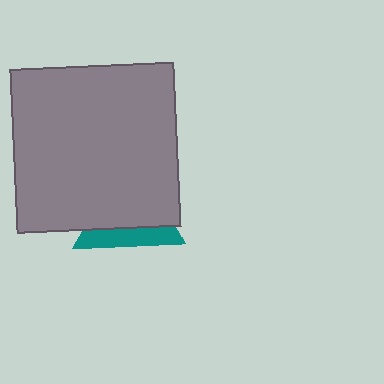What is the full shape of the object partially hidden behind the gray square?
The partially hidden object is a teal triangle.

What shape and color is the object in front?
The object in front is a gray square.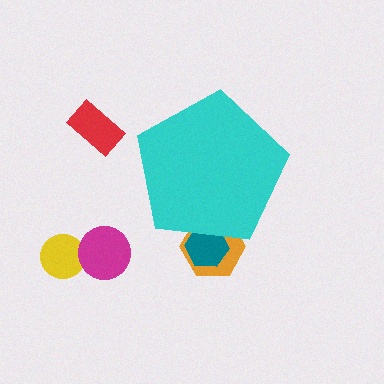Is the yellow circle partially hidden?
No, the yellow circle is fully visible.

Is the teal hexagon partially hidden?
Yes, the teal hexagon is partially hidden behind the cyan pentagon.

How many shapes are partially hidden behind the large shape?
2 shapes are partially hidden.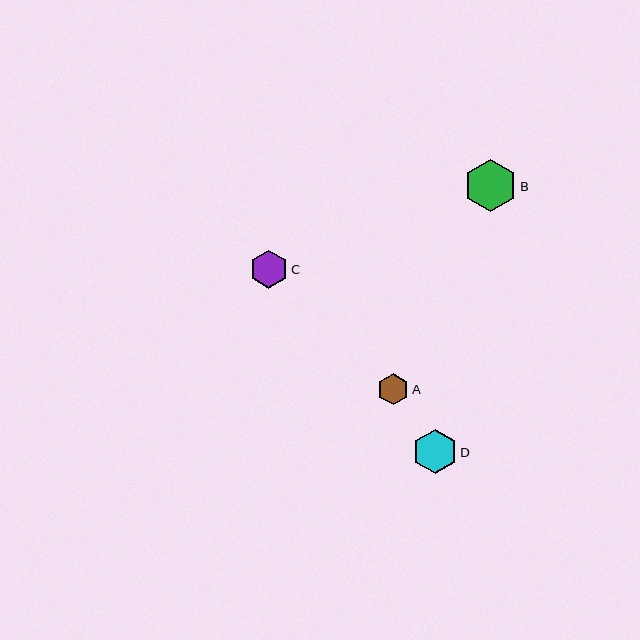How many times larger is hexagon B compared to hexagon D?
Hexagon B is approximately 1.2 times the size of hexagon D.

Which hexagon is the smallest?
Hexagon A is the smallest with a size of approximately 31 pixels.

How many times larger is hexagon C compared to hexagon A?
Hexagon C is approximately 1.2 times the size of hexagon A.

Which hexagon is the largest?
Hexagon B is the largest with a size of approximately 53 pixels.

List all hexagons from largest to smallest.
From largest to smallest: B, D, C, A.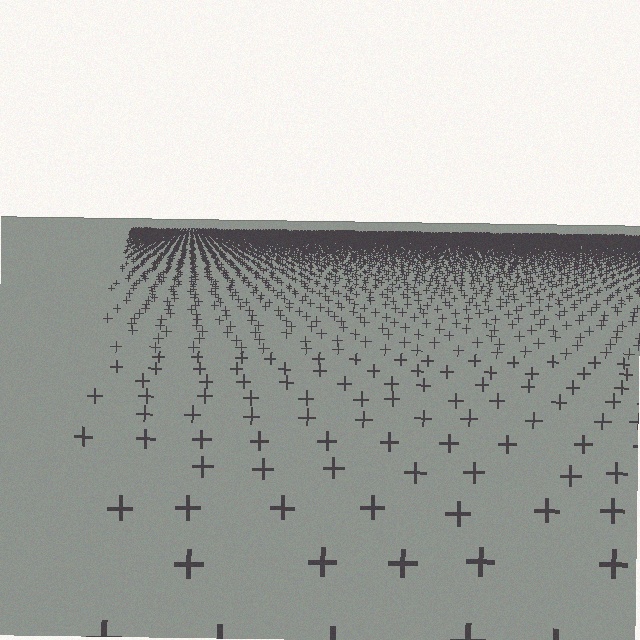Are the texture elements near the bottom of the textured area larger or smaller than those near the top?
Larger. Near the bottom, elements are closer to the viewer and appear at a bigger on-screen size.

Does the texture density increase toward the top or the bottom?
Density increases toward the top.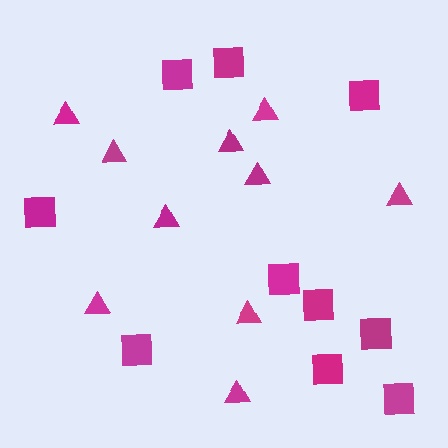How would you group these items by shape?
There are 2 groups: one group of squares (10) and one group of triangles (10).